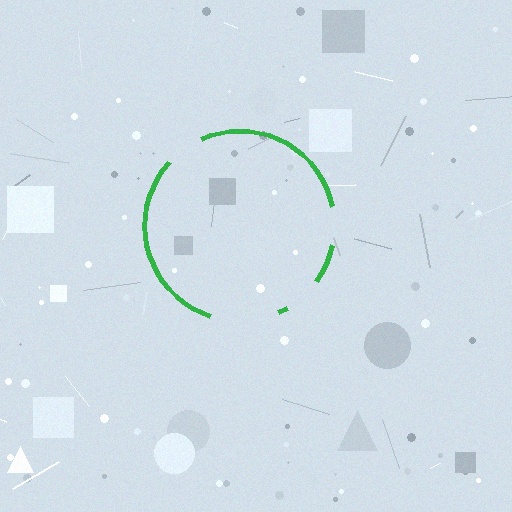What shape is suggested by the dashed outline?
The dashed outline suggests a circle.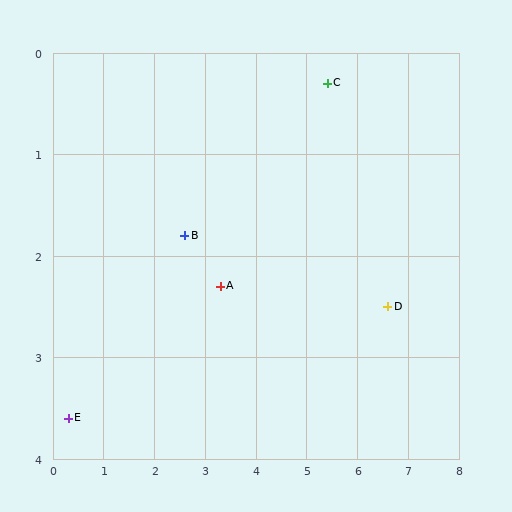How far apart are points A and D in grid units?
Points A and D are about 3.3 grid units apart.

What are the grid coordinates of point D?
Point D is at approximately (6.6, 2.5).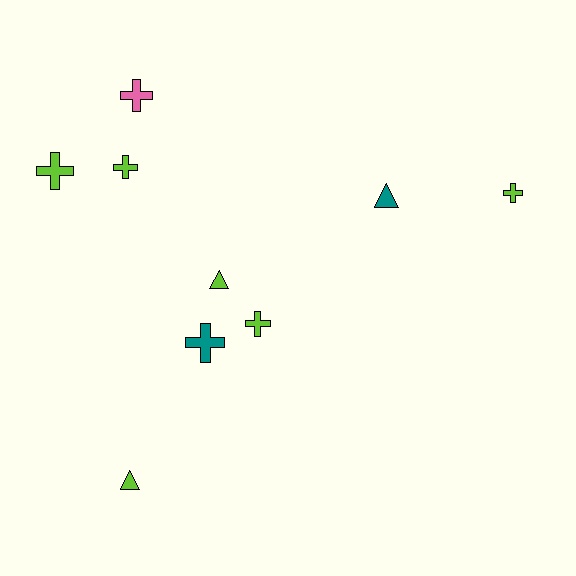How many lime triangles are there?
There are 2 lime triangles.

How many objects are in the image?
There are 9 objects.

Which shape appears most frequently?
Cross, with 6 objects.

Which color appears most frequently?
Lime, with 6 objects.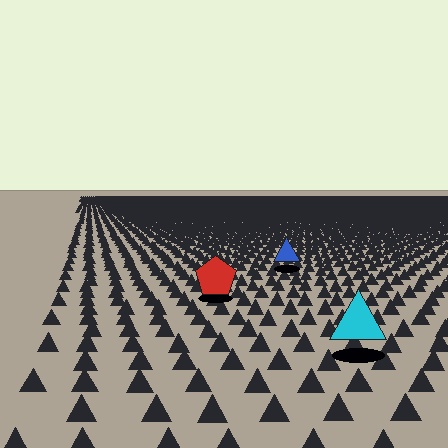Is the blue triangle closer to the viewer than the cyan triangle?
No. The cyan triangle is closer — you can tell from the texture gradient: the ground texture is coarser near it.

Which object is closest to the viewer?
The cyan triangle is closest. The texture marks near it are larger and more spread out.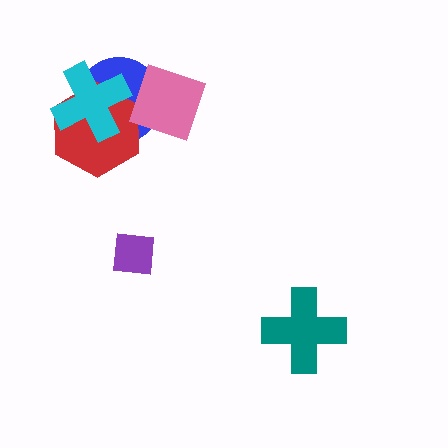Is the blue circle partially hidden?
Yes, it is partially covered by another shape.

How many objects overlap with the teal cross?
0 objects overlap with the teal cross.